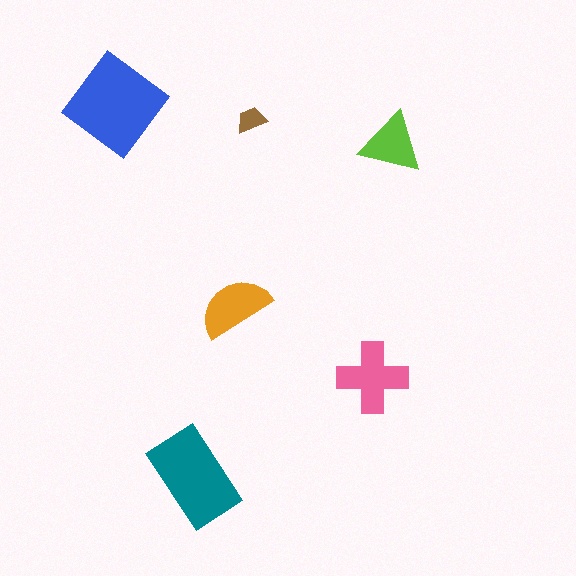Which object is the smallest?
The brown trapezoid.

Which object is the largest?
The blue diamond.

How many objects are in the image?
There are 6 objects in the image.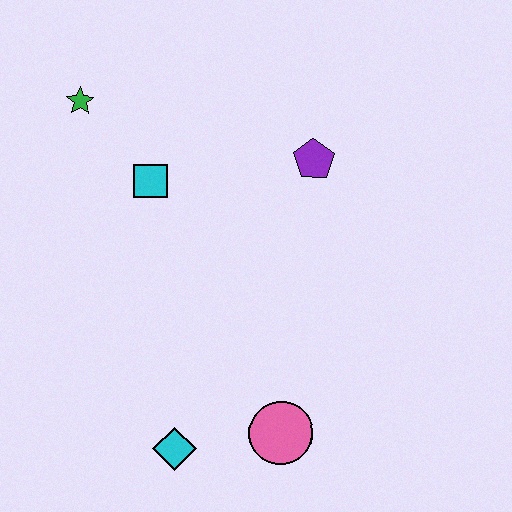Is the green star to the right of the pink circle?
No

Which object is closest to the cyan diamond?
The pink circle is closest to the cyan diamond.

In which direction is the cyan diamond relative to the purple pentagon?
The cyan diamond is below the purple pentagon.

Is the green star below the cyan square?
No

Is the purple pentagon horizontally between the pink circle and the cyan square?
No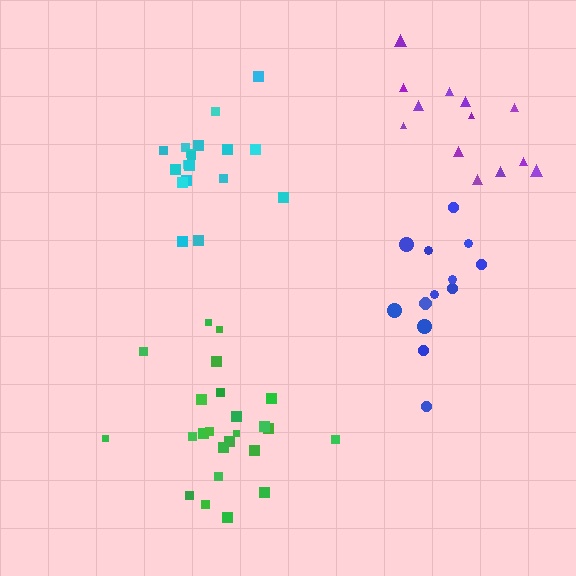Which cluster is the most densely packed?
Cyan.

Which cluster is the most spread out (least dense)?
Purple.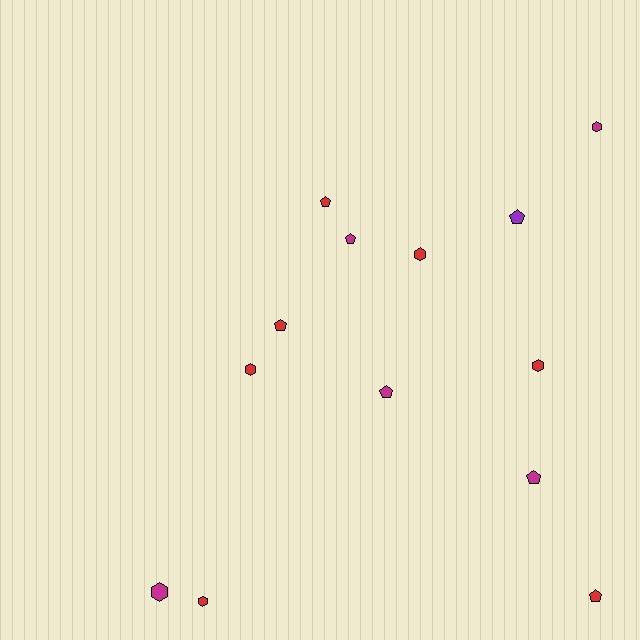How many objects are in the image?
There are 13 objects.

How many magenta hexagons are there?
There are 2 magenta hexagons.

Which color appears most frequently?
Red, with 7 objects.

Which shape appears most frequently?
Pentagon, with 7 objects.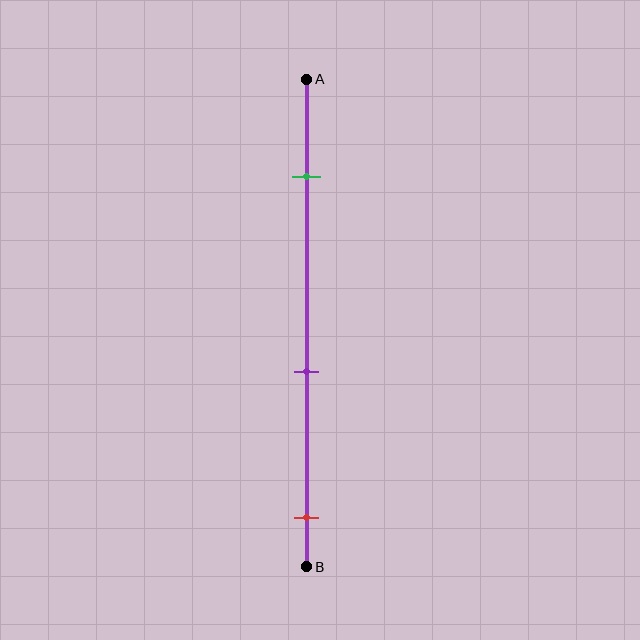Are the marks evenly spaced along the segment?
Yes, the marks are approximately evenly spaced.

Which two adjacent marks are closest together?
The purple and red marks are the closest adjacent pair.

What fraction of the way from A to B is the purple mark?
The purple mark is approximately 60% (0.6) of the way from A to B.